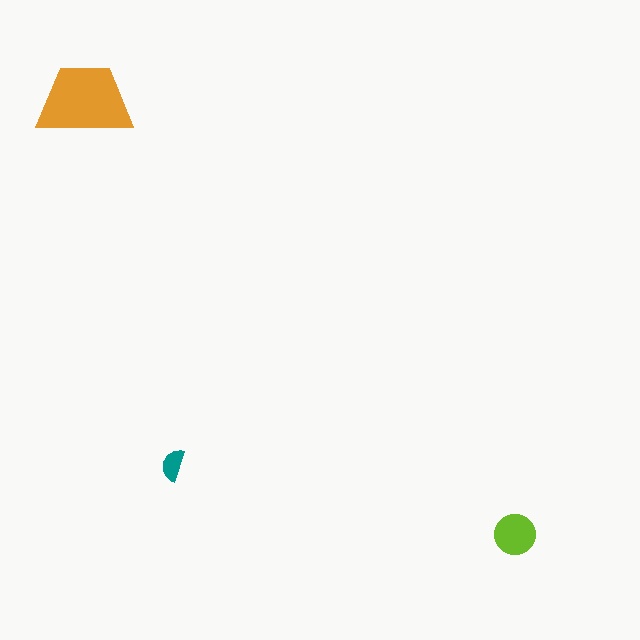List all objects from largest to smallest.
The orange trapezoid, the lime circle, the teal semicircle.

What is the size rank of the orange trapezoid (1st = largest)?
1st.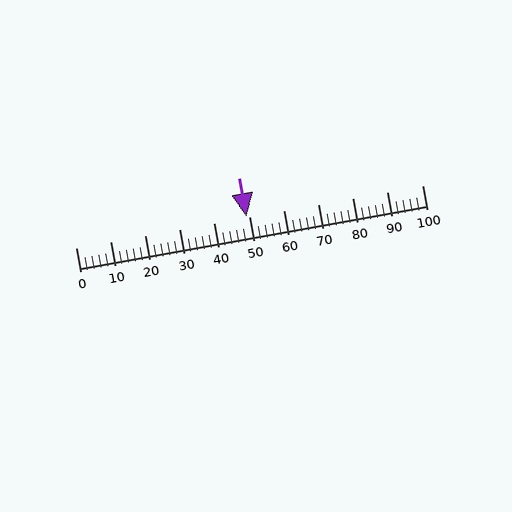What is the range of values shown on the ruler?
The ruler shows values from 0 to 100.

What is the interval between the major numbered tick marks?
The major tick marks are spaced 10 units apart.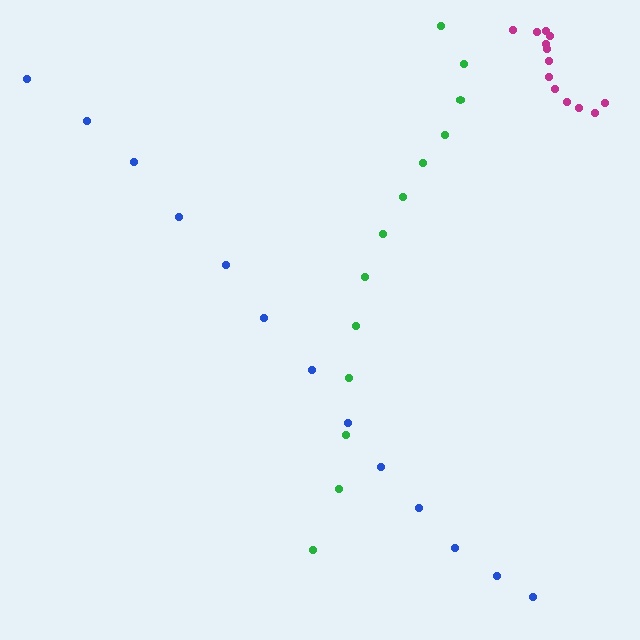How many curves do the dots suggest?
There are 3 distinct paths.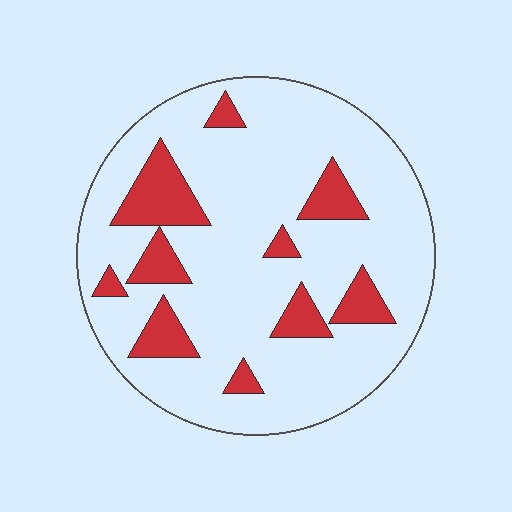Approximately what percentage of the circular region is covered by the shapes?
Approximately 20%.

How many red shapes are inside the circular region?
10.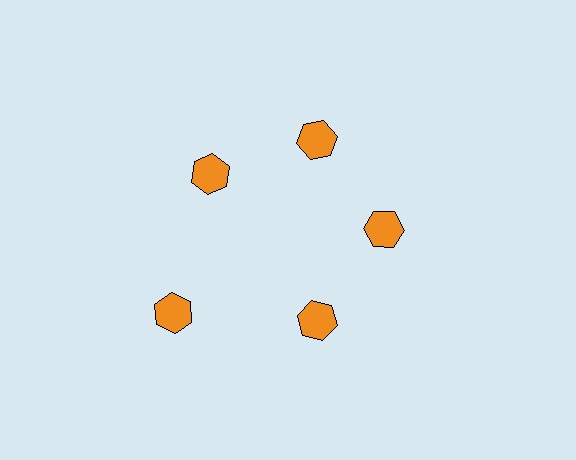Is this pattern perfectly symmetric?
No. The 5 orange hexagons are arranged in a ring, but one element near the 8 o'clock position is pushed outward from the center, breaking the 5-fold rotational symmetry.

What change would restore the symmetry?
The symmetry would be restored by moving it inward, back onto the ring so that all 5 hexagons sit at equal angles and equal distance from the center.